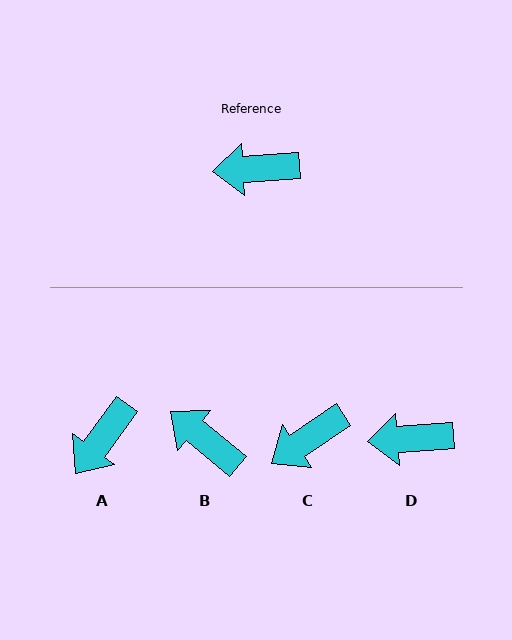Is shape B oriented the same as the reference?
No, it is off by about 44 degrees.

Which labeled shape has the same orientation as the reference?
D.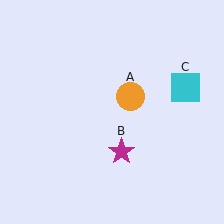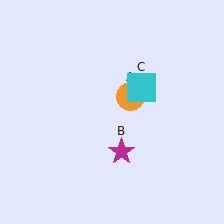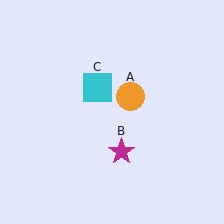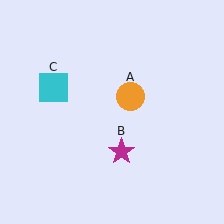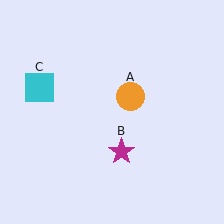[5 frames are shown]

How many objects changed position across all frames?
1 object changed position: cyan square (object C).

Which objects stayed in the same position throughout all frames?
Orange circle (object A) and magenta star (object B) remained stationary.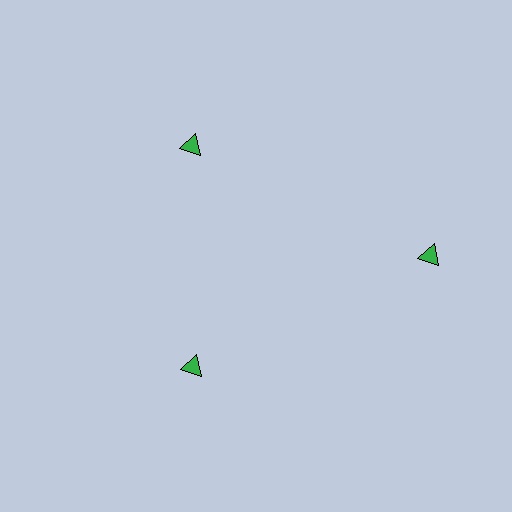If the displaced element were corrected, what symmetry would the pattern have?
It would have 3-fold rotational symmetry — the pattern would map onto itself every 120 degrees.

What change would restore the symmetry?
The symmetry would be restored by moving it inward, back onto the ring so that all 3 triangles sit at equal angles and equal distance from the center.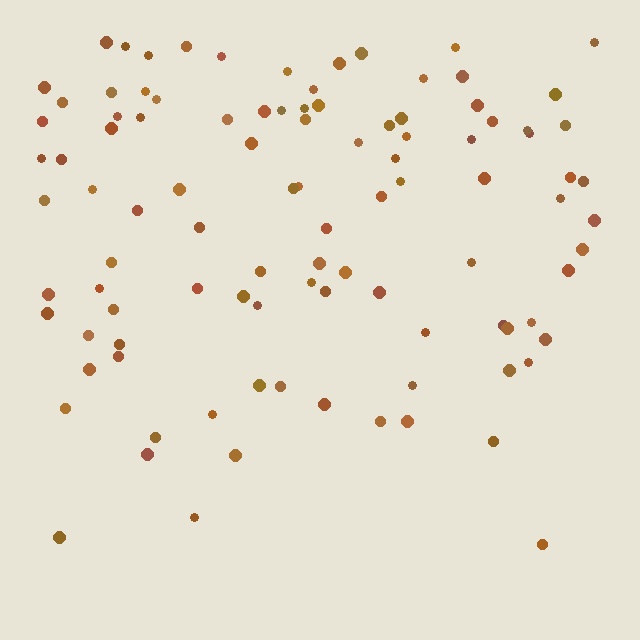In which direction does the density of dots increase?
From bottom to top, with the top side densest.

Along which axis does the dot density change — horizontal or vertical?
Vertical.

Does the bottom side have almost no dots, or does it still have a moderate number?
Still a moderate number, just noticeably fewer than the top.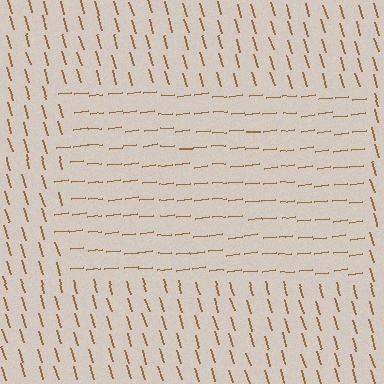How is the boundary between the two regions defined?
The boundary is defined purely by a change in line orientation (approximately 80 degrees difference). All lines are the same color and thickness.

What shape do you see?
I see a rectangle.